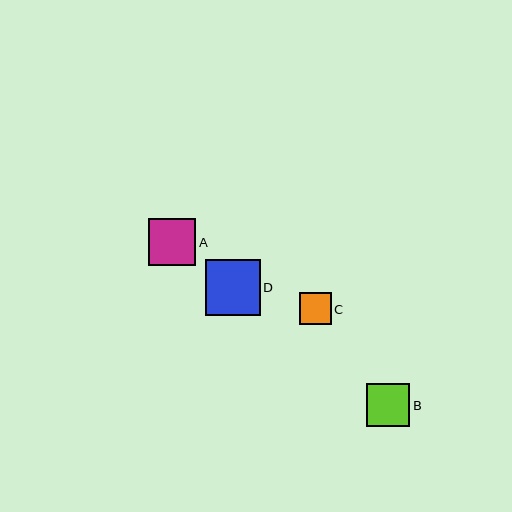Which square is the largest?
Square D is the largest with a size of approximately 55 pixels.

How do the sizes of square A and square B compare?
Square A and square B are approximately the same size.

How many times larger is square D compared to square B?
Square D is approximately 1.3 times the size of square B.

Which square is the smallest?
Square C is the smallest with a size of approximately 32 pixels.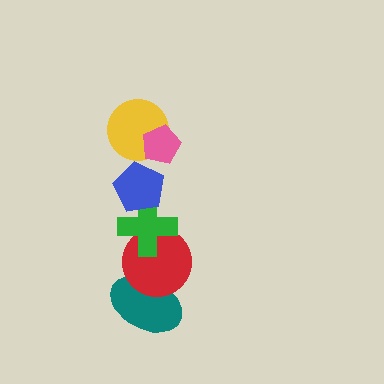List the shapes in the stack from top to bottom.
From top to bottom: the pink pentagon, the yellow circle, the blue pentagon, the green cross, the red circle, the teal ellipse.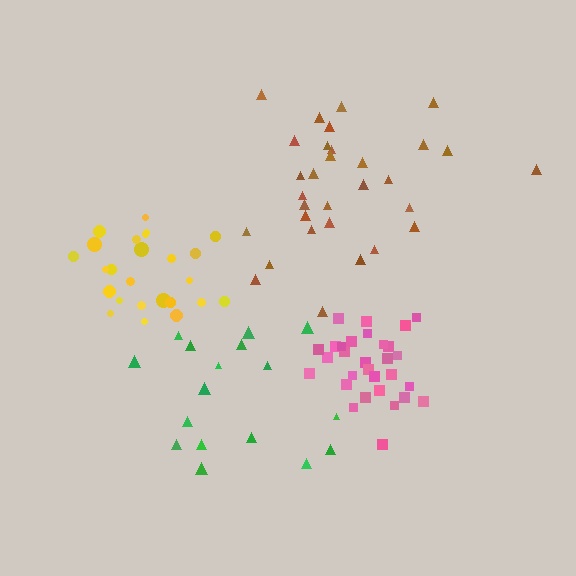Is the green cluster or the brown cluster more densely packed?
Brown.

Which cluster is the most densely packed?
Pink.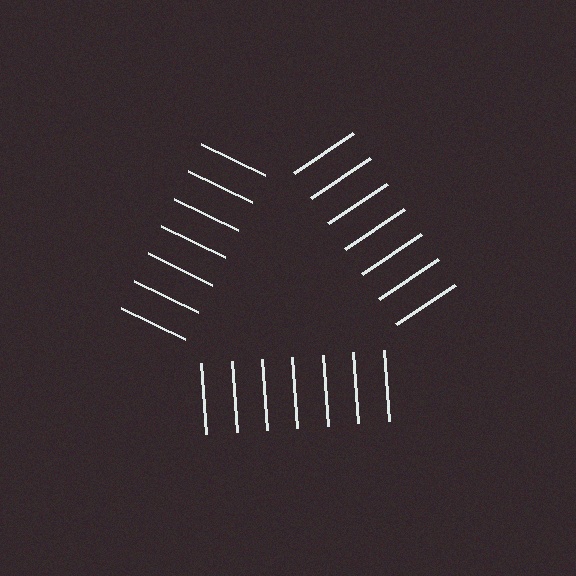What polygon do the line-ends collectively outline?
An illusory triangle — the line segments terminate on its edges but no continuous stroke is drawn.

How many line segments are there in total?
21 — 7 along each of the 3 edges.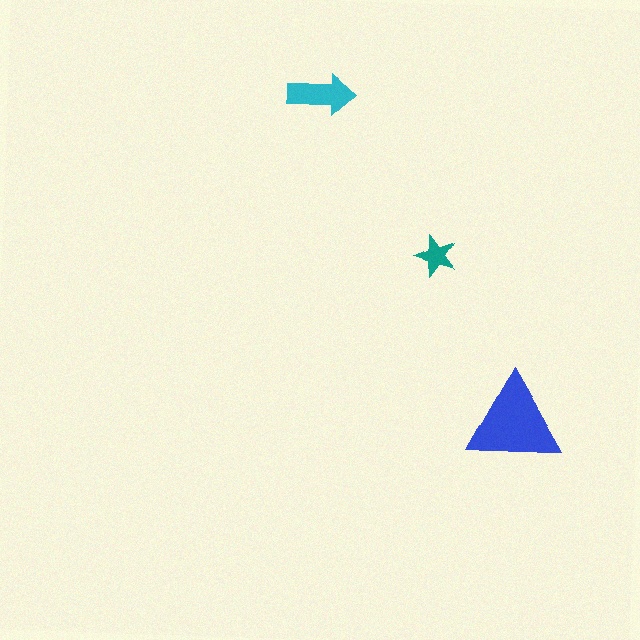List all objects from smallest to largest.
The teal star, the cyan arrow, the blue triangle.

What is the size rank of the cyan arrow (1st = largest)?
2nd.